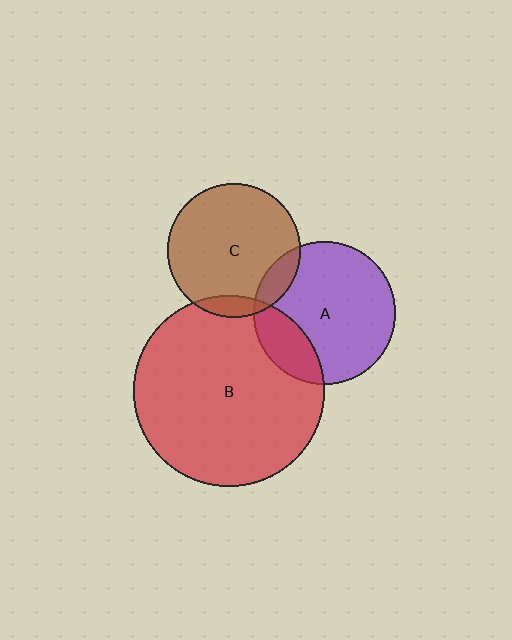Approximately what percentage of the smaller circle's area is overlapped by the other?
Approximately 10%.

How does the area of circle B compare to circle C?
Approximately 2.0 times.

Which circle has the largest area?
Circle B (red).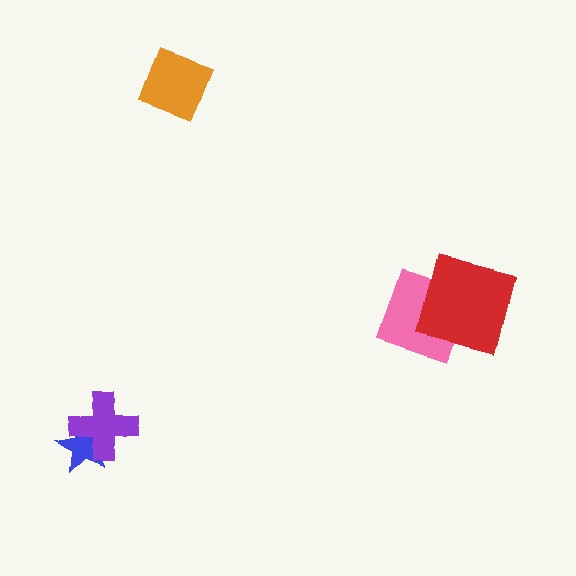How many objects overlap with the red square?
1 object overlaps with the red square.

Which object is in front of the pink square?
The red square is in front of the pink square.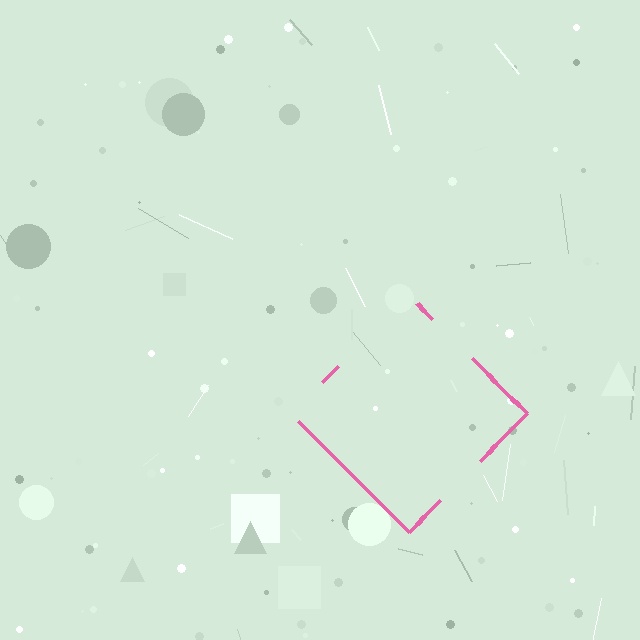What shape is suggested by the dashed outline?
The dashed outline suggests a diamond.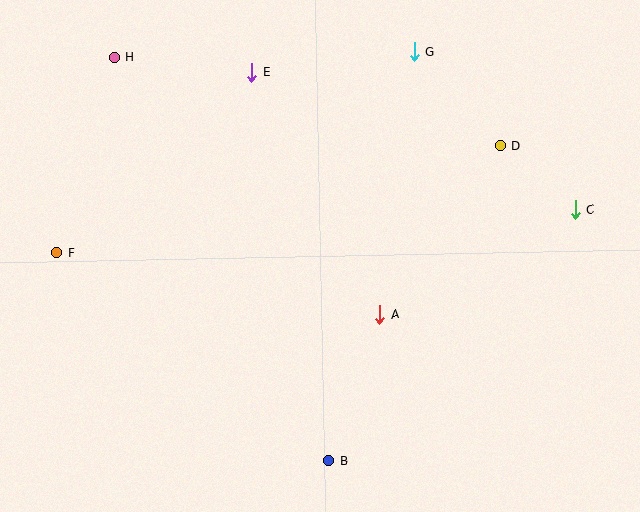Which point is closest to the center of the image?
Point A at (380, 315) is closest to the center.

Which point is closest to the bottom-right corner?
Point C is closest to the bottom-right corner.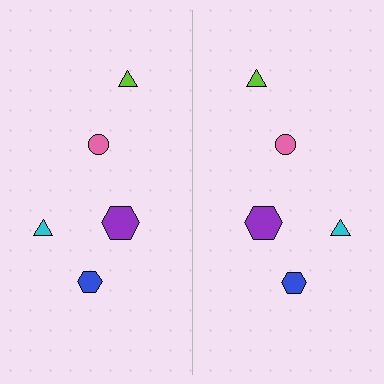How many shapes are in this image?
There are 10 shapes in this image.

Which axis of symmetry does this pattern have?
The pattern has a vertical axis of symmetry running through the center of the image.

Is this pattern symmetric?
Yes, this pattern has bilateral (reflection) symmetry.